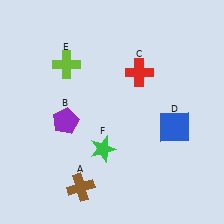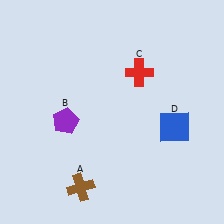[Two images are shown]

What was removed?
The green star (F), the lime cross (E) were removed in Image 2.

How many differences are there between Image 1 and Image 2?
There are 2 differences between the two images.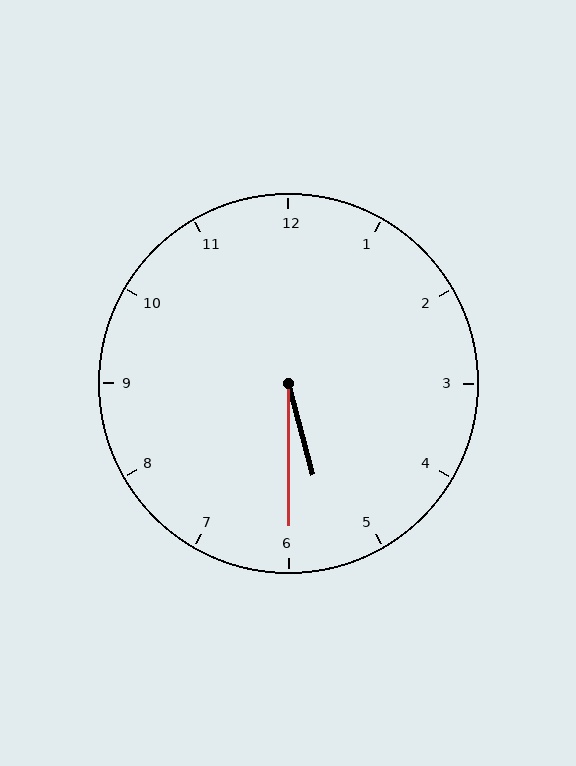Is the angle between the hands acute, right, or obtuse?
It is acute.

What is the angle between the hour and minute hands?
Approximately 15 degrees.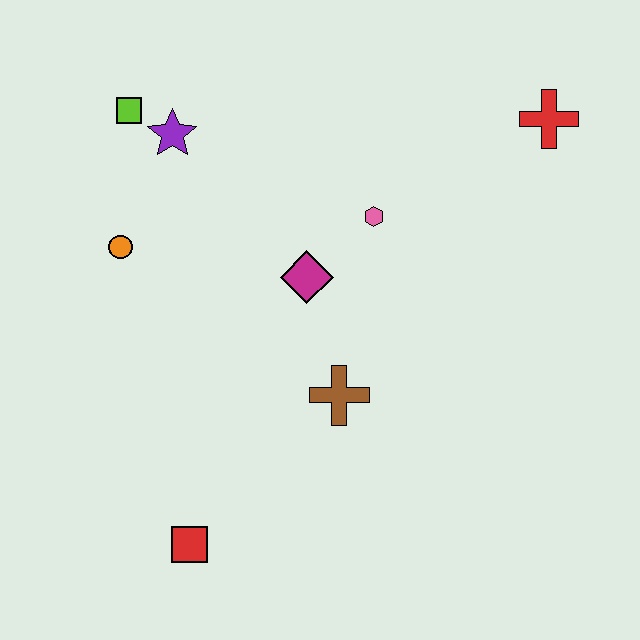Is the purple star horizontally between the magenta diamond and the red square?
No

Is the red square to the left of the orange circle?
No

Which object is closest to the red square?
The brown cross is closest to the red square.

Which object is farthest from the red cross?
The red square is farthest from the red cross.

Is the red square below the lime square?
Yes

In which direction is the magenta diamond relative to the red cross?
The magenta diamond is to the left of the red cross.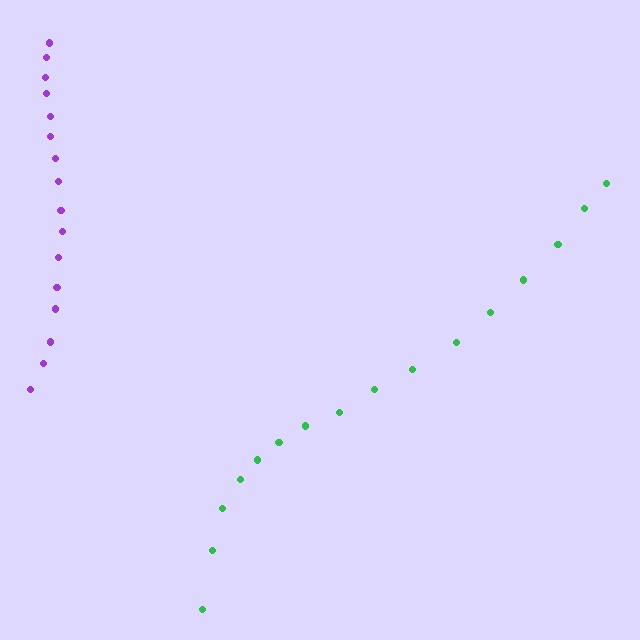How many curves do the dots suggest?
There are 2 distinct paths.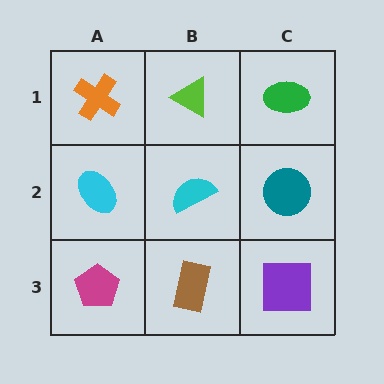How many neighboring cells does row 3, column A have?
2.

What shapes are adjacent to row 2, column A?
An orange cross (row 1, column A), a magenta pentagon (row 3, column A), a cyan semicircle (row 2, column B).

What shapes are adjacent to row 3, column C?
A teal circle (row 2, column C), a brown rectangle (row 3, column B).